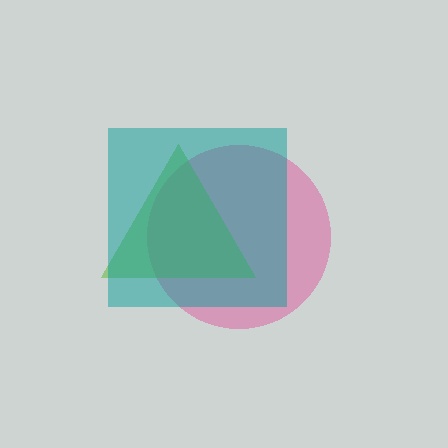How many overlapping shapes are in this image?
There are 3 overlapping shapes in the image.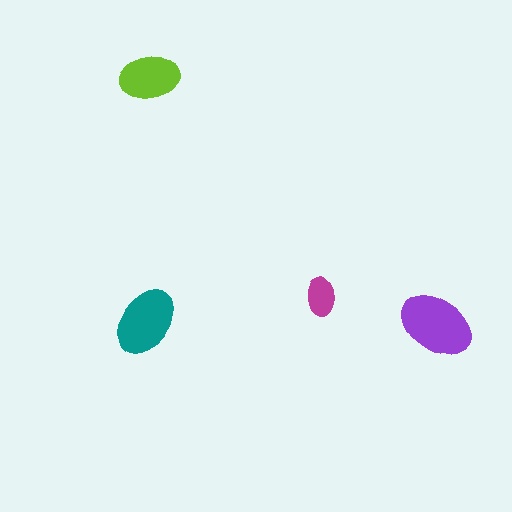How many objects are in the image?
There are 4 objects in the image.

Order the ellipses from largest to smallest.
the purple one, the teal one, the lime one, the magenta one.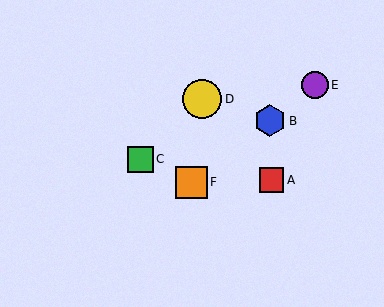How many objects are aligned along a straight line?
3 objects (B, E, F) are aligned along a straight line.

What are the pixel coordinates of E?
Object E is at (315, 85).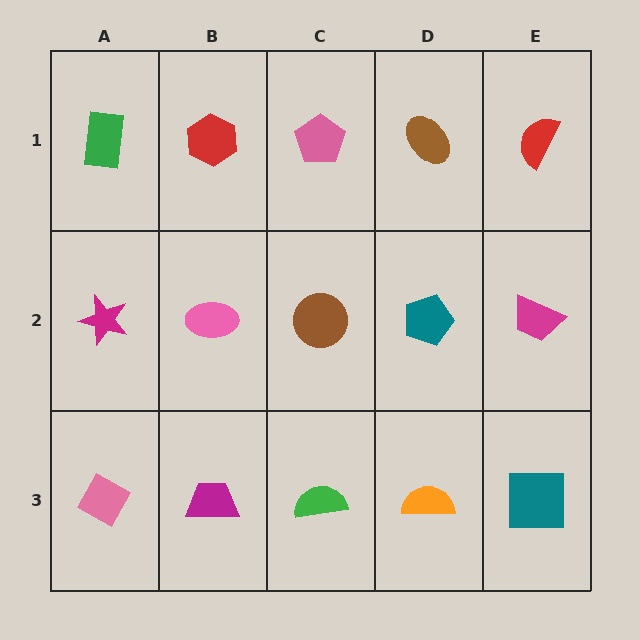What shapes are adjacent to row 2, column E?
A red semicircle (row 1, column E), a teal square (row 3, column E), a teal pentagon (row 2, column D).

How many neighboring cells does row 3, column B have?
3.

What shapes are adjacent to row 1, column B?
A pink ellipse (row 2, column B), a green rectangle (row 1, column A), a pink pentagon (row 1, column C).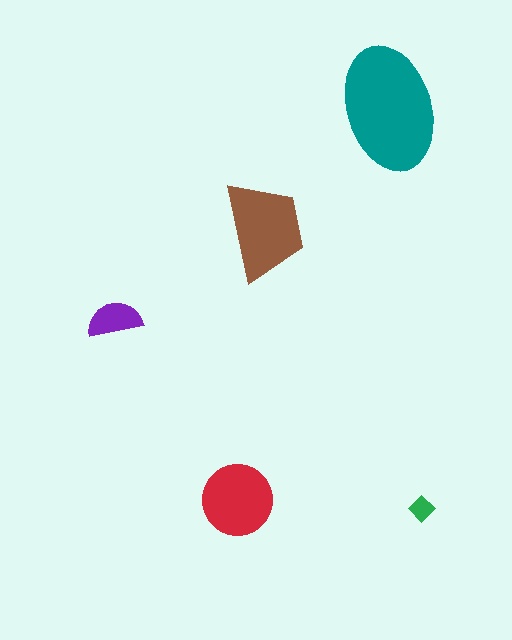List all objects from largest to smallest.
The teal ellipse, the brown trapezoid, the red circle, the purple semicircle, the green diamond.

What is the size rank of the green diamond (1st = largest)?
5th.